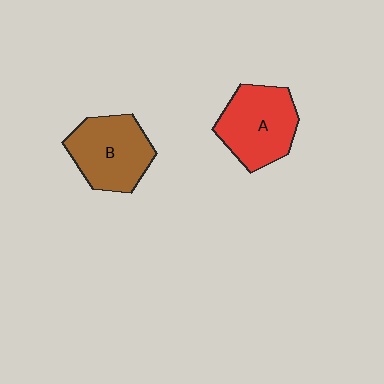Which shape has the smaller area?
Shape B (brown).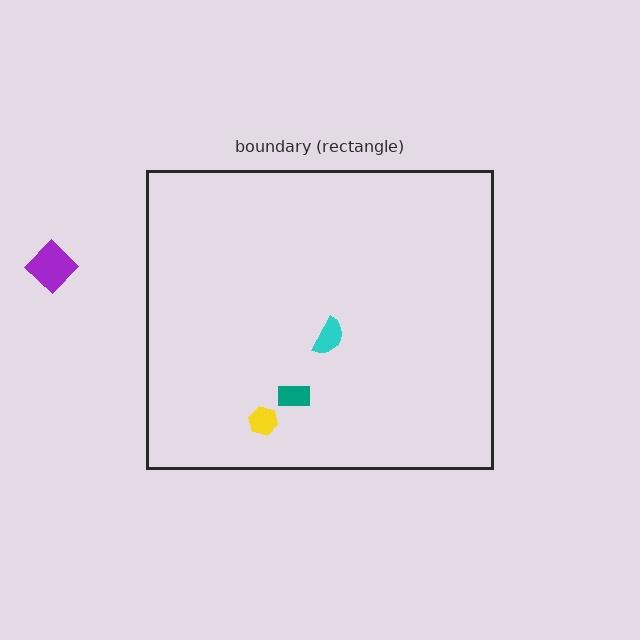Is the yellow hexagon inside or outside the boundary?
Inside.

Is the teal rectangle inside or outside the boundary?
Inside.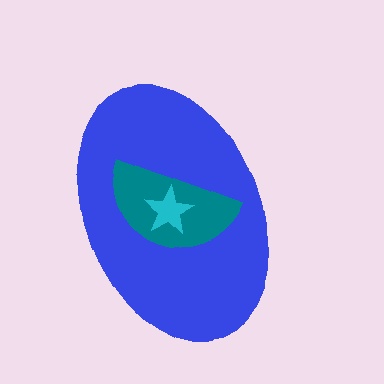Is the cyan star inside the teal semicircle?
Yes.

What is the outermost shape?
The blue ellipse.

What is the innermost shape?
The cyan star.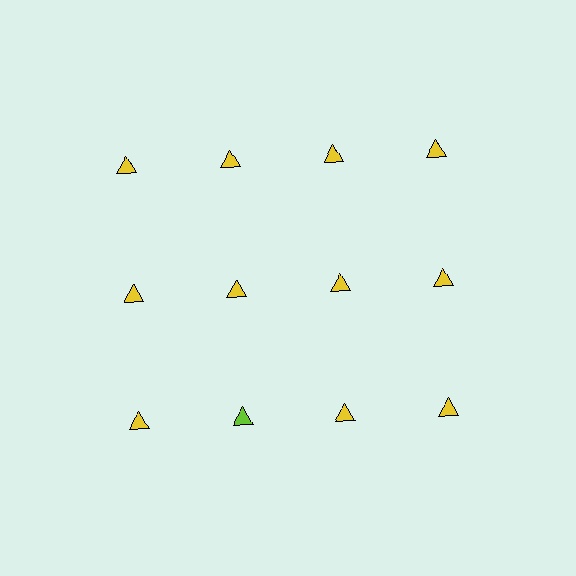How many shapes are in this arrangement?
There are 12 shapes arranged in a grid pattern.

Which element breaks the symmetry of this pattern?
The lime triangle in the third row, second from left column breaks the symmetry. All other shapes are yellow triangles.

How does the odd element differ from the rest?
It has a different color: lime instead of yellow.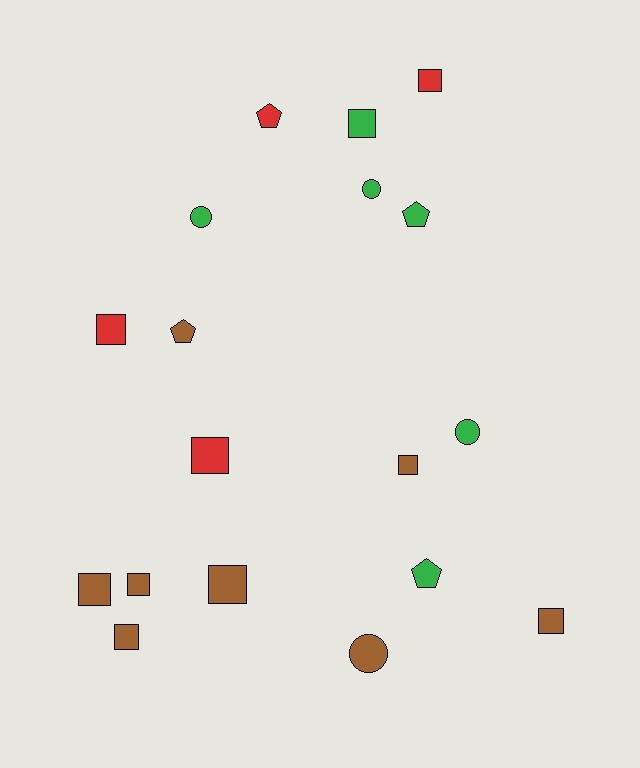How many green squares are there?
There is 1 green square.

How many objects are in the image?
There are 18 objects.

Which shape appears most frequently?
Square, with 10 objects.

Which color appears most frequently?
Brown, with 8 objects.